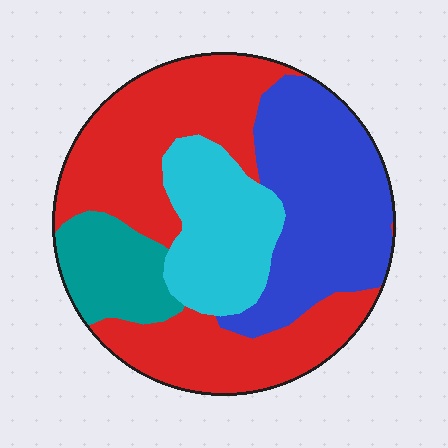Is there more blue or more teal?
Blue.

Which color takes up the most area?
Red, at roughly 45%.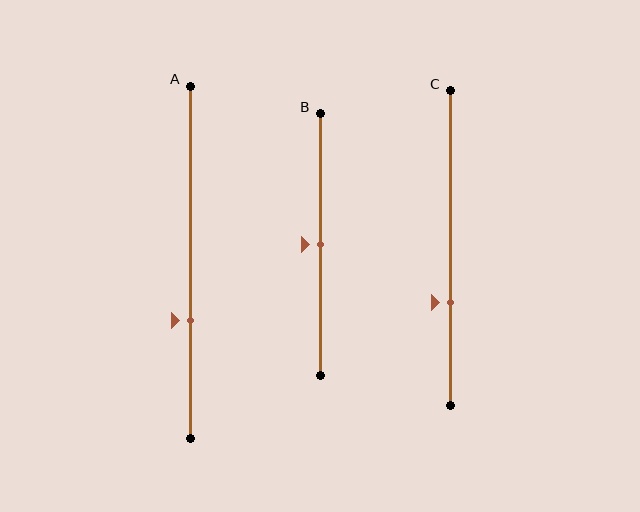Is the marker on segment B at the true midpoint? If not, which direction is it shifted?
Yes, the marker on segment B is at the true midpoint.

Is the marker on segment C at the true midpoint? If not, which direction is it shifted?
No, the marker on segment C is shifted downward by about 17% of the segment length.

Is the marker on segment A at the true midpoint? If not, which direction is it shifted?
No, the marker on segment A is shifted downward by about 17% of the segment length.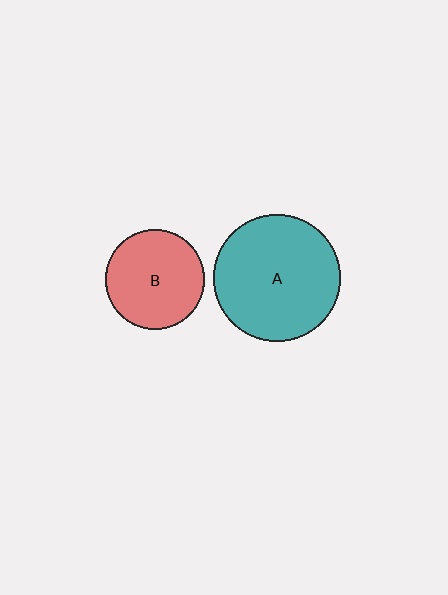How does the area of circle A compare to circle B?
Approximately 1.6 times.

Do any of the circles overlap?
No, none of the circles overlap.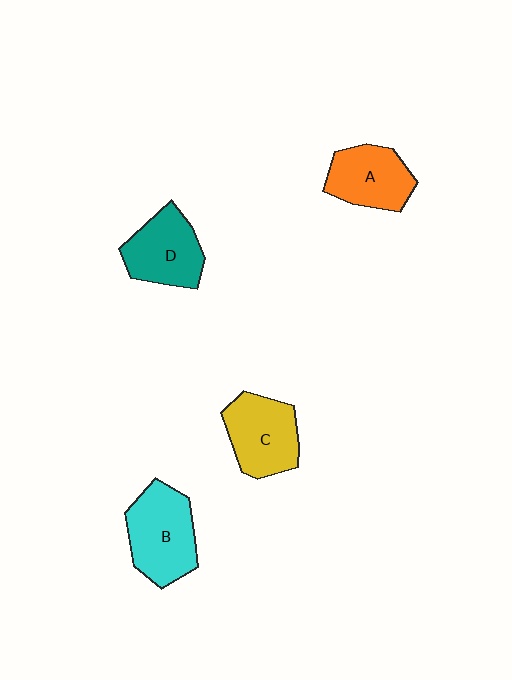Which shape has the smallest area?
Shape A (orange).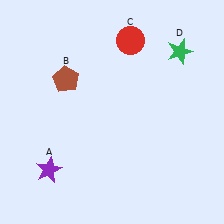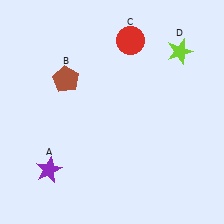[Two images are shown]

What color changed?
The star (D) changed from green in Image 1 to lime in Image 2.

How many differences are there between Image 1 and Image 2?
There is 1 difference between the two images.